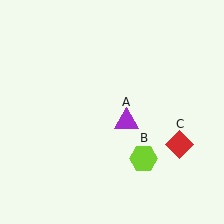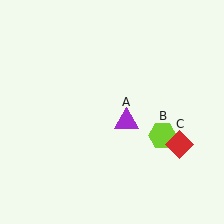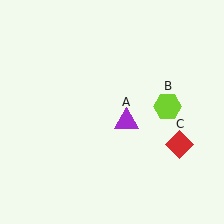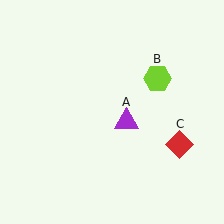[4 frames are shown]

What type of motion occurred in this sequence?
The lime hexagon (object B) rotated counterclockwise around the center of the scene.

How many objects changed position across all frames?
1 object changed position: lime hexagon (object B).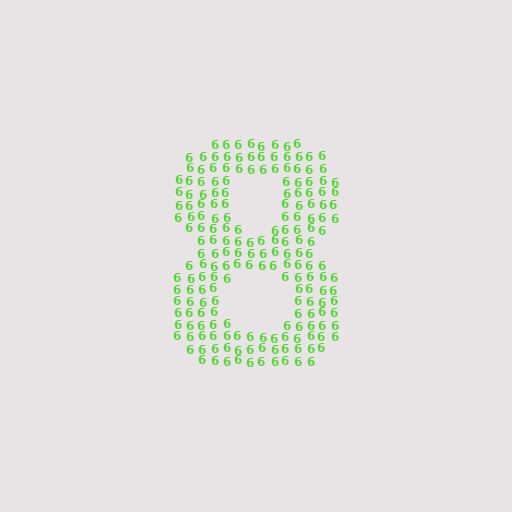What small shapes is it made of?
It is made of small digit 6's.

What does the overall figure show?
The overall figure shows the digit 8.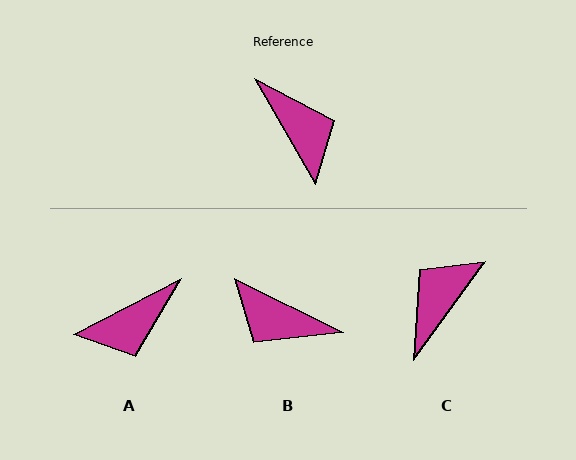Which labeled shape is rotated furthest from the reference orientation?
B, about 146 degrees away.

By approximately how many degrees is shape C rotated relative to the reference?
Approximately 114 degrees counter-clockwise.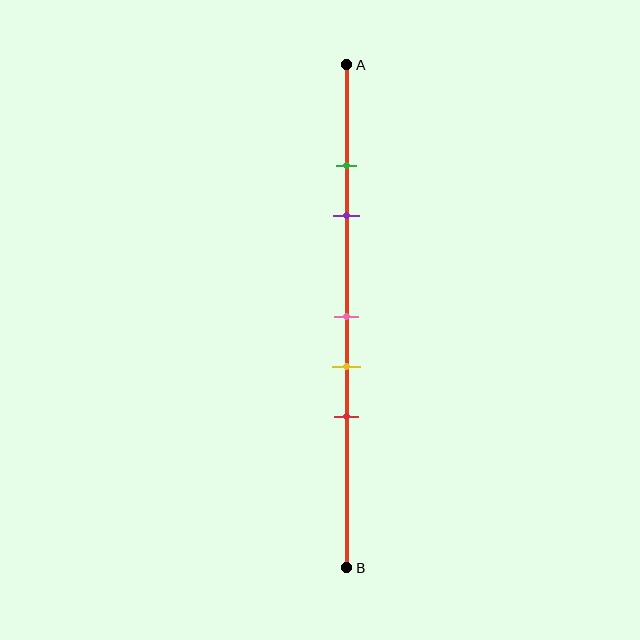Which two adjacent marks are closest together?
The green and purple marks are the closest adjacent pair.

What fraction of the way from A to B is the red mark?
The red mark is approximately 70% (0.7) of the way from A to B.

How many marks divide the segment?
There are 5 marks dividing the segment.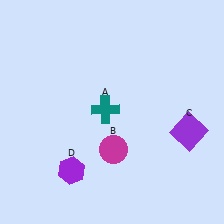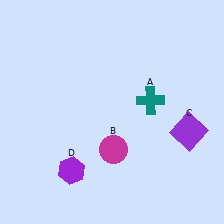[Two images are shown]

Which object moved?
The teal cross (A) moved right.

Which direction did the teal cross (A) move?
The teal cross (A) moved right.